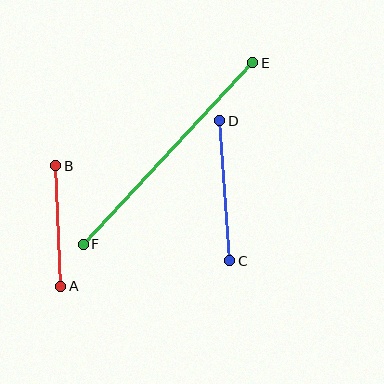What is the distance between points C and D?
The distance is approximately 140 pixels.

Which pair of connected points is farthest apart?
Points E and F are farthest apart.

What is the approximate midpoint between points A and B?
The midpoint is at approximately (58, 226) pixels.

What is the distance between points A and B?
The distance is approximately 121 pixels.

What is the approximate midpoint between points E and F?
The midpoint is at approximately (168, 154) pixels.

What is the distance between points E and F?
The distance is approximately 249 pixels.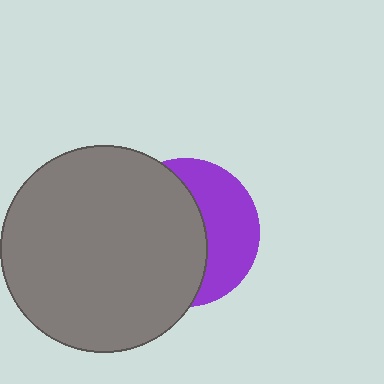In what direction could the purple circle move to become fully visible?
The purple circle could move right. That would shift it out from behind the gray circle entirely.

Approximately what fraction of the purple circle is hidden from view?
Roughly 59% of the purple circle is hidden behind the gray circle.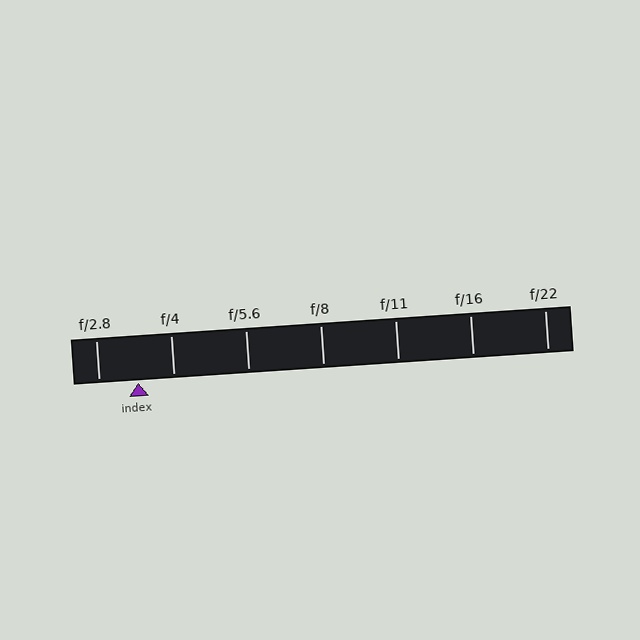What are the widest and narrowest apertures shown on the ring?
The widest aperture shown is f/2.8 and the narrowest is f/22.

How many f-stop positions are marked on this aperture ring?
There are 7 f-stop positions marked.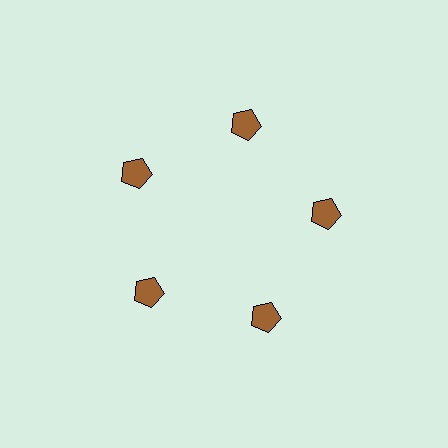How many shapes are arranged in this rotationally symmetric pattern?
There are 5 shapes, arranged in 5 groups of 1.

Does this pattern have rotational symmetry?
Yes, this pattern has 5-fold rotational symmetry. It looks the same after rotating 72 degrees around the center.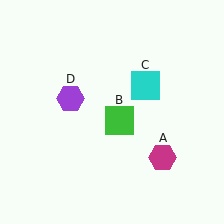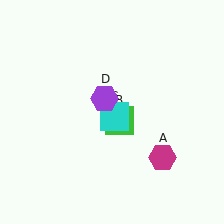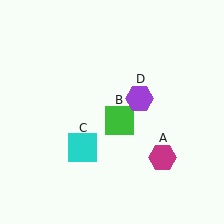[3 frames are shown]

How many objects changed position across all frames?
2 objects changed position: cyan square (object C), purple hexagon (object D).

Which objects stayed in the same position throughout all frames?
Magenta hexagon (object A) and green square (object B) remained stationary.